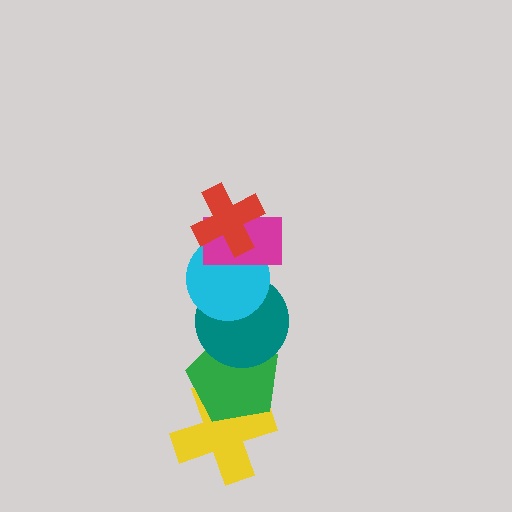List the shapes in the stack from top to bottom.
From top to bottom: the red cross, the magenta rectangle, the cyan circle, the teal circle, the green pentagon, the yellow cross.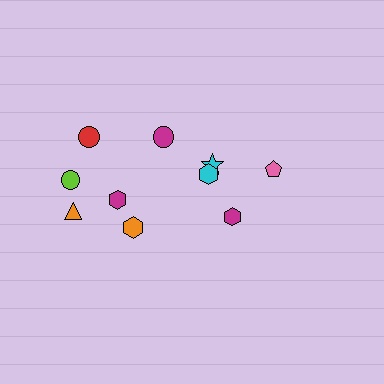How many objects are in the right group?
There are 4 objects.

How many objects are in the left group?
There are 6 objects.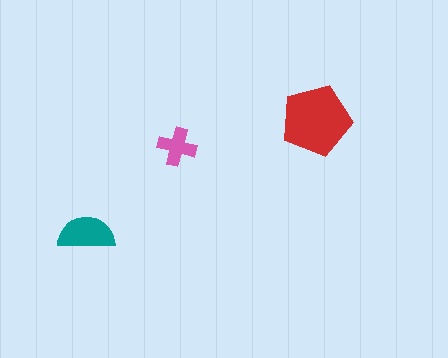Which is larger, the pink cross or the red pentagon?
The red pentagon.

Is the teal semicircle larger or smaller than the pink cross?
Larger.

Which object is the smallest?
The pink cross.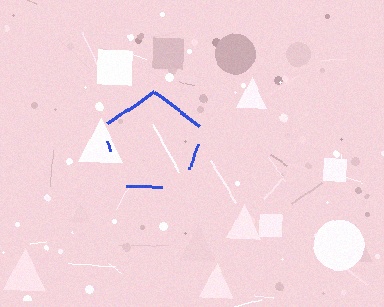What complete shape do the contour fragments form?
The contour fragments form a pentagon.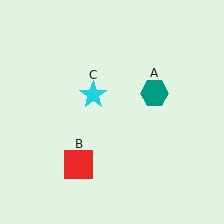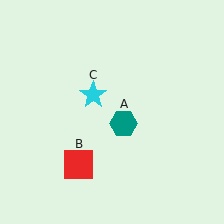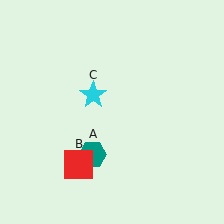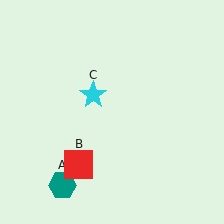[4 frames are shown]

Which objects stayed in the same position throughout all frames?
Red square (object B) and cyan star (object C) remained stationary.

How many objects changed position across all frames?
1 object changed position: teal hexagon (object A).